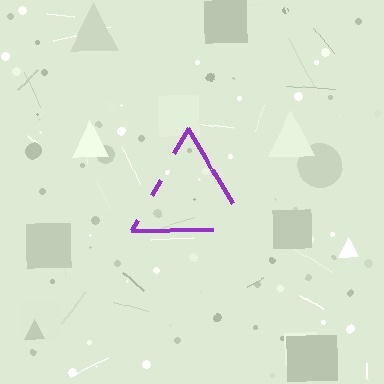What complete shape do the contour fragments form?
The contour fragments form a triangle.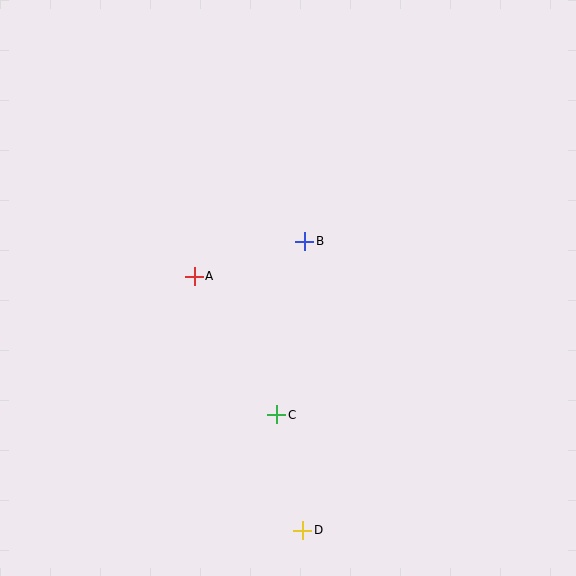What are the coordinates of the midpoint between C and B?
The midpoint between C and B is at (291, 328).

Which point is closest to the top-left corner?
Point A is closest to the top-left corner.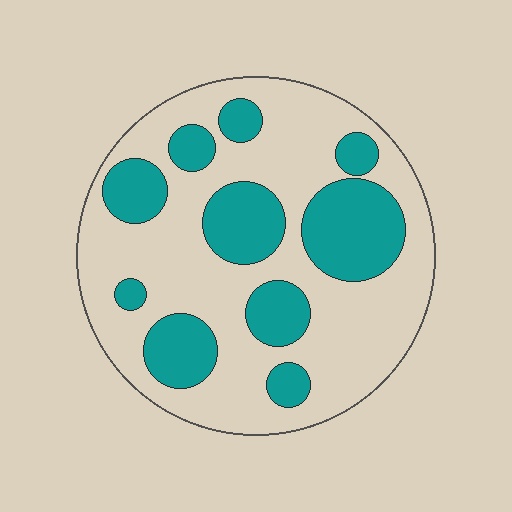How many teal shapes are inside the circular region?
10.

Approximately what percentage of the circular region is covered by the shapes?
Approximately 30%.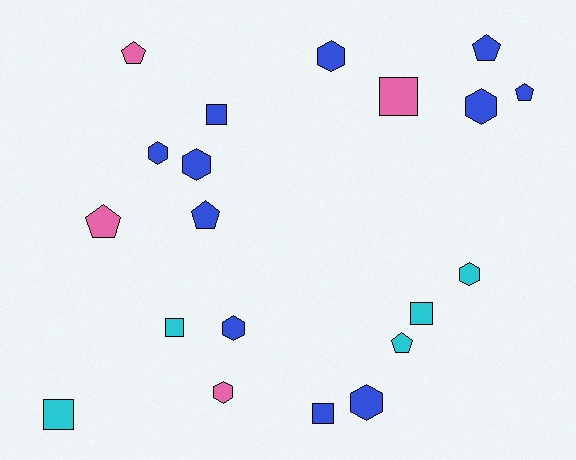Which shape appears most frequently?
Hexagon, with 8 objects.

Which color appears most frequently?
Blue, with 11 objects.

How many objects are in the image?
There are 20 objects.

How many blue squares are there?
There are 2 blue squares.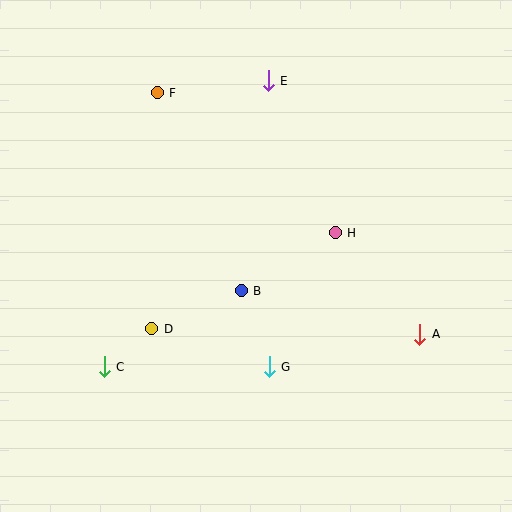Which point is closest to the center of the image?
Point B at (241, 291) is closest to the center.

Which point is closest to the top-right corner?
Point E is closest to the top-right corner.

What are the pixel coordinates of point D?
Point D is at (152, 329).